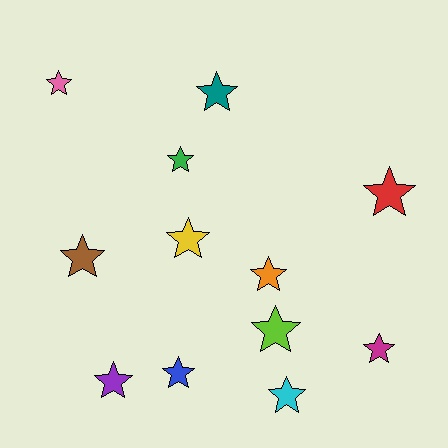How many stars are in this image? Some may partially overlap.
There are 12 stars.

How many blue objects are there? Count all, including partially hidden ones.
There is 1 blue object.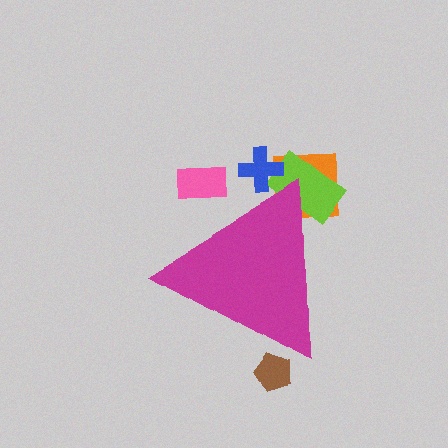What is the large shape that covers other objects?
A magenta triangle.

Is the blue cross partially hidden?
Yes, the blue cross is partially hidden behind the magenta triangle.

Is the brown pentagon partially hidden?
Yes, the brown pentagon is partially hidden behind the magenta triangle.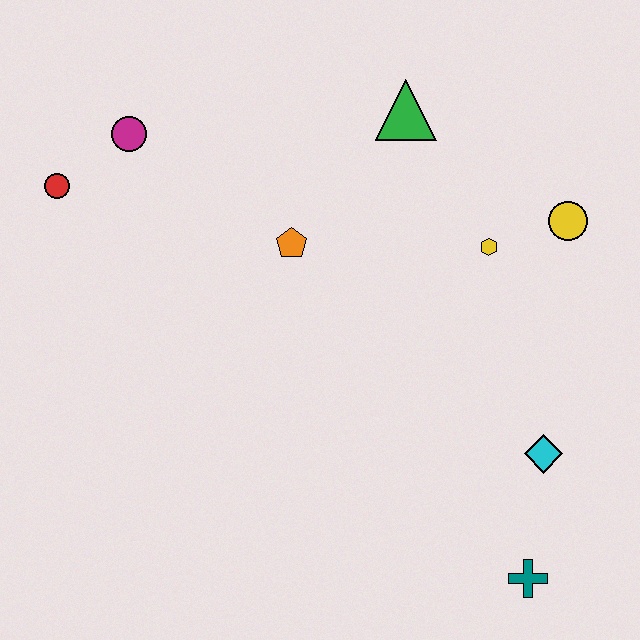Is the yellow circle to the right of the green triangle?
Yes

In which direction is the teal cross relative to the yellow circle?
The teal cross is below the yellow circle.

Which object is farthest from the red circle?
The teal cross is farthest from the red circle.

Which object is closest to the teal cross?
The cyan diamond is closest to the teal cross.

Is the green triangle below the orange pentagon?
No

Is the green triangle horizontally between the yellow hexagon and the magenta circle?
Yes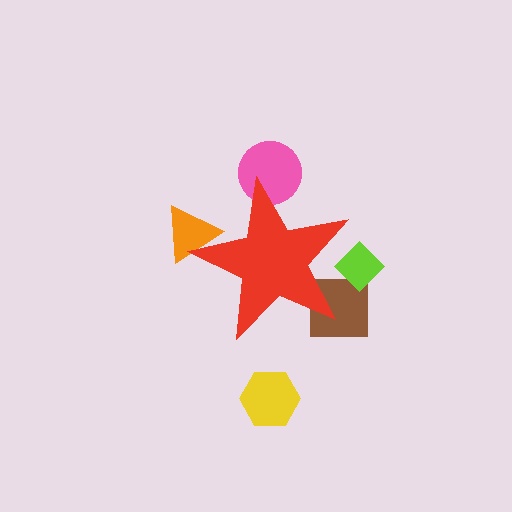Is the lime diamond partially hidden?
Yes, the lime diamond is partially hidden behind the red star.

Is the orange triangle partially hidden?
Yes, the orange triangle is partially hidden behind the red star.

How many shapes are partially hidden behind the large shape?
4 shapes are partially hidden.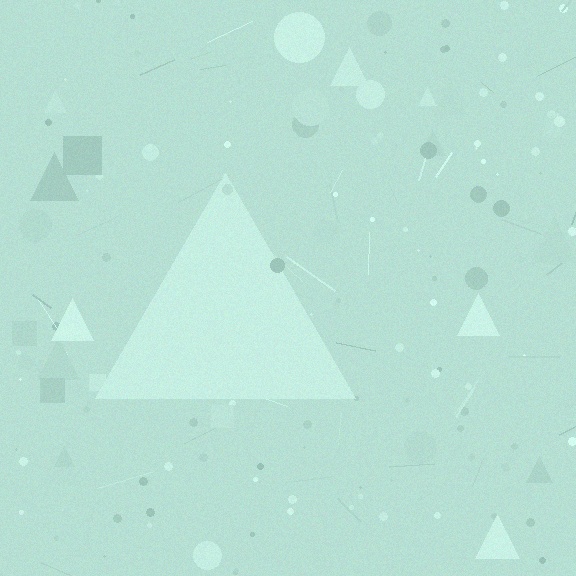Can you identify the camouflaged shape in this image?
The camouflaged shape is a triangle.